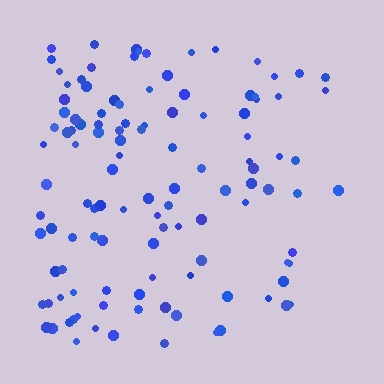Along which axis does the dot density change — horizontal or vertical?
Horizontal.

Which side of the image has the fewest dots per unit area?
The right.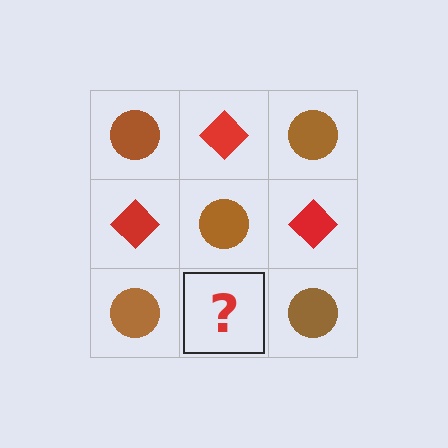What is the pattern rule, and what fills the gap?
The rule is that it alternates brown circle and red diamond in a checkerboard pattern. The gap should be filled with a red diamond.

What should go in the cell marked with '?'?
The missing cell should contain a red diamond.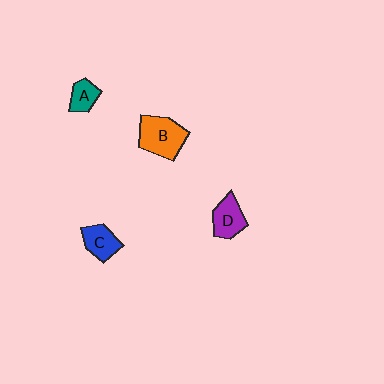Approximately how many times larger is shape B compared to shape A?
Approximately 2.2 times.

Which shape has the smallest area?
Shape A (teal).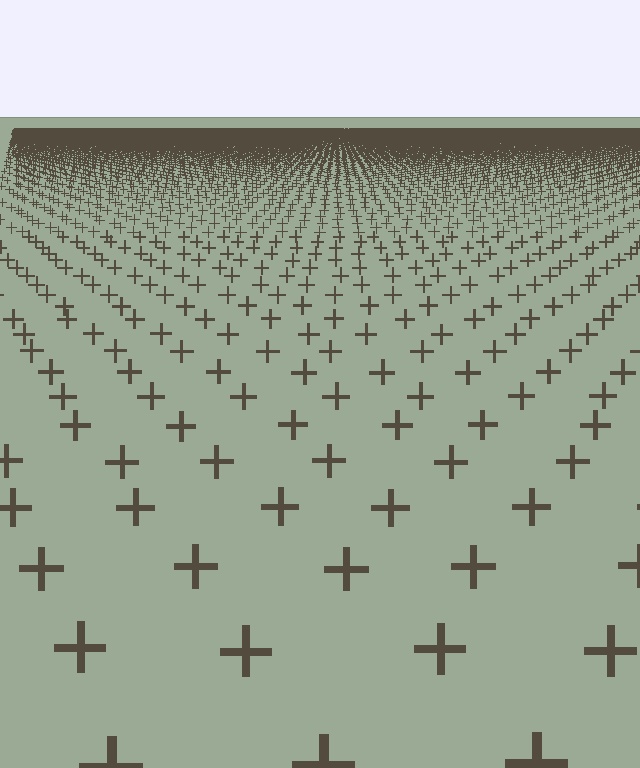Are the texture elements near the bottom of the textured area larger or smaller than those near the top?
Larger. Near the bottom, elements are closer to the viewer and appear at a bigger on-screen size.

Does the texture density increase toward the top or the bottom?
Density increases toward the top.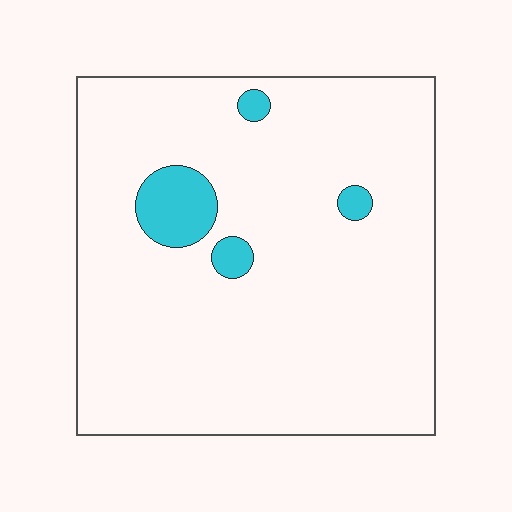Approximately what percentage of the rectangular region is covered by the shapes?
Approximately 5%.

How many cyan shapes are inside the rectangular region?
4.